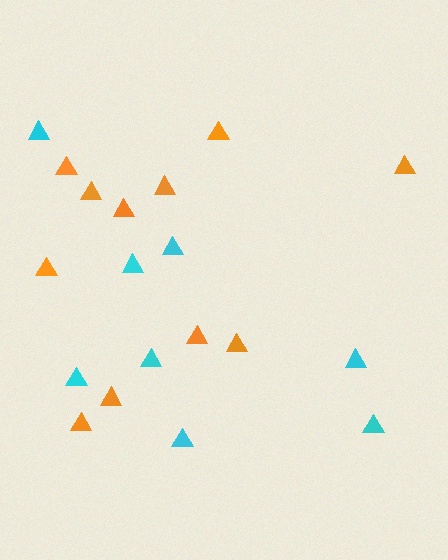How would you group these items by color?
There are 2 groups: one group of cyan triangles (8) and one group of orange triangles (11).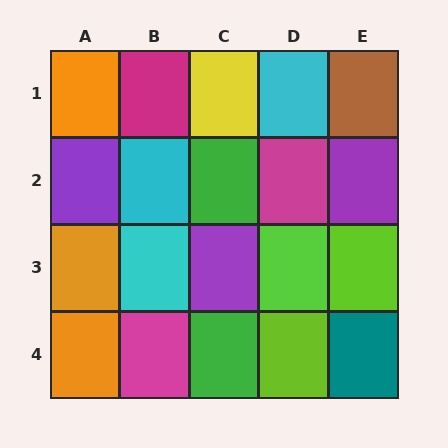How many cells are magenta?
3 cells are magenta.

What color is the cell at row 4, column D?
Lime.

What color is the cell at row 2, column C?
Green.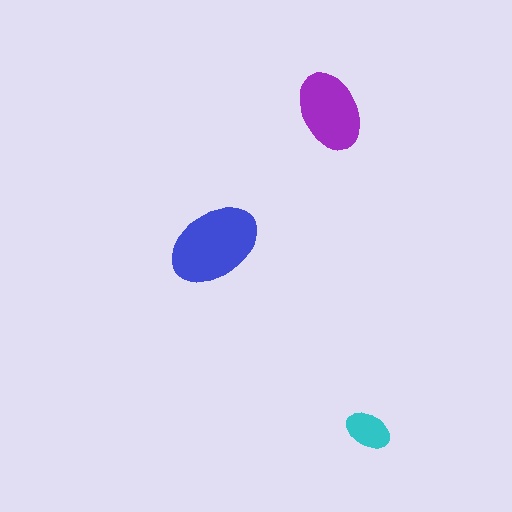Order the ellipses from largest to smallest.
the blue one, the purple one, the cyan one.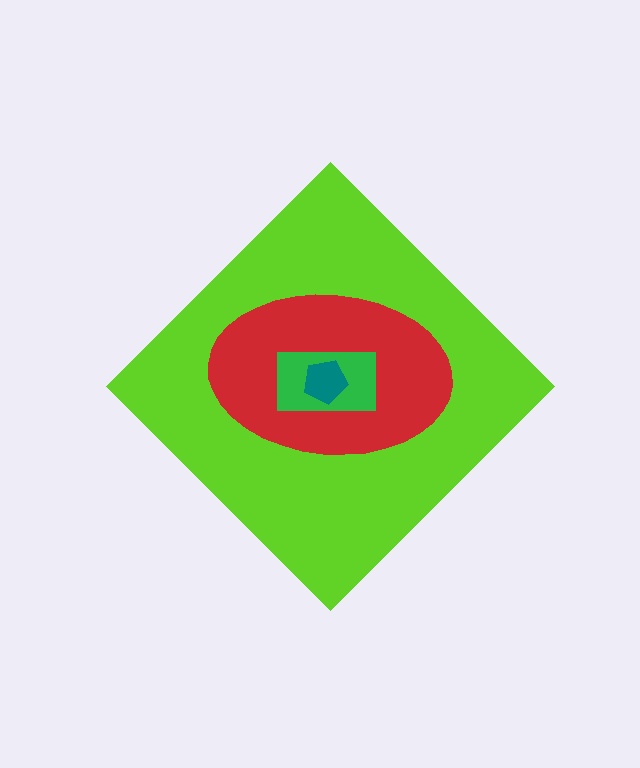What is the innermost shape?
The teal pentagon.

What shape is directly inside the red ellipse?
The green rectangle.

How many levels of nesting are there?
4.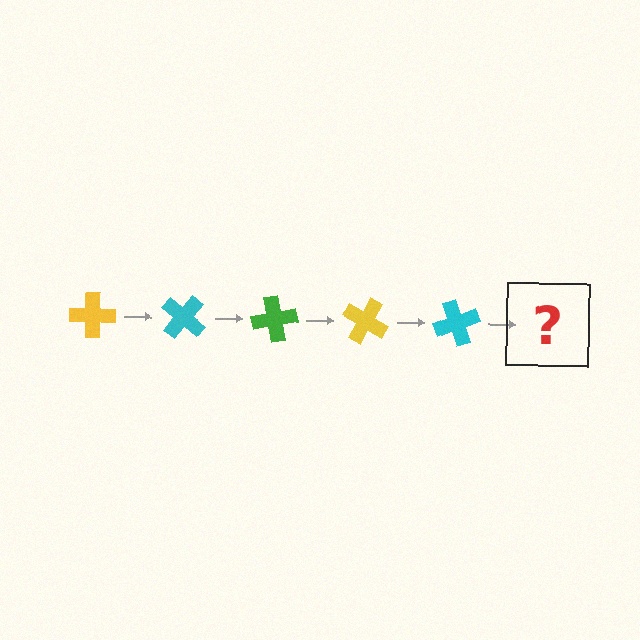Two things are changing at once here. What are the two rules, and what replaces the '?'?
The two rules are that it rotates 40 degrees each step and the color cycles through yellow, cyan, and green. The '?' should be a green cross, rotated 200 degrees from the start.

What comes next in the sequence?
The next element should be a green cross, rotated 200 degrees from the start.